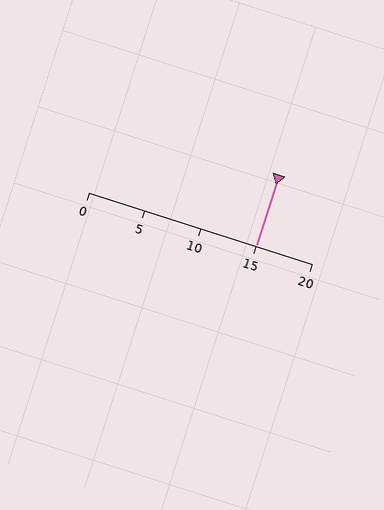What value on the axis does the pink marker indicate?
The marker indicates approximately 15.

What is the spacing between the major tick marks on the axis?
The major ticks are spaced 5 apart.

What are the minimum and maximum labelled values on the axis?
The axis runs from 0 to 20.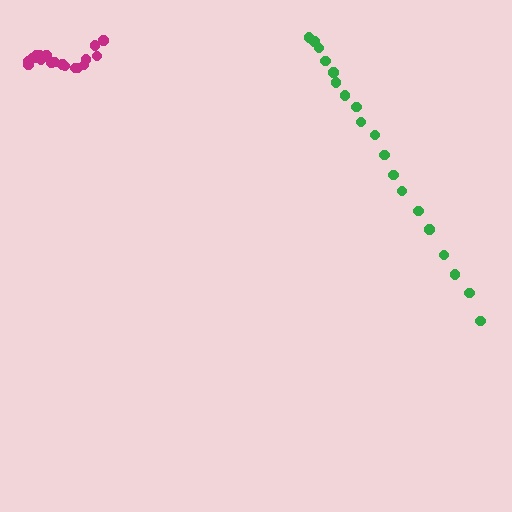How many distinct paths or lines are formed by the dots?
There are 2 distinct paths.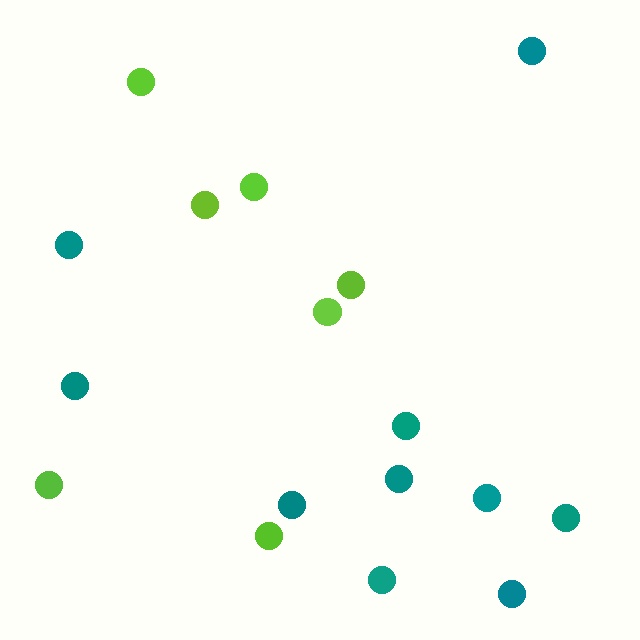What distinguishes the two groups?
There are 2 groups: one group of lime circles (7) and one group of teal circles (10).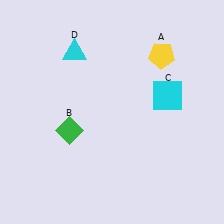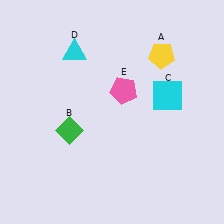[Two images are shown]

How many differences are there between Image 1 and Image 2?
There is 1 difference between the two images.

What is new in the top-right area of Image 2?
A pink pentagon (E) was added in the top-right area of Image 2.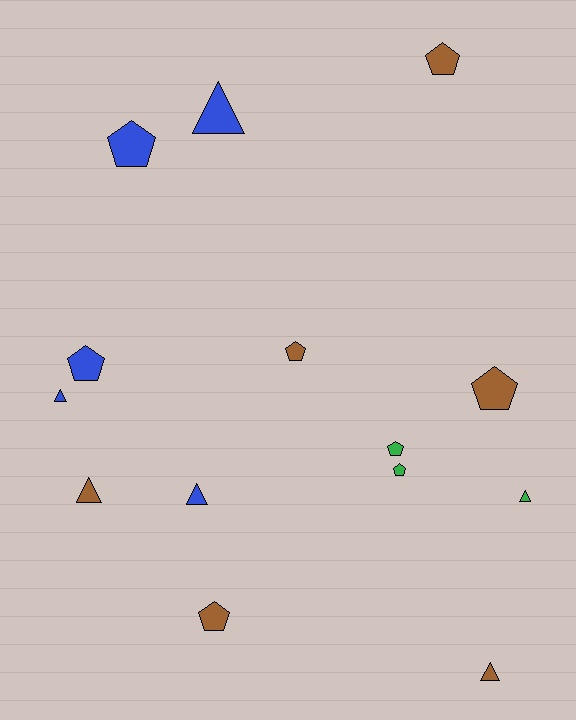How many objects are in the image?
There are 14 objects.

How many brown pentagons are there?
There are 4 brown pentagons.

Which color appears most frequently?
Brown, with 6 objects.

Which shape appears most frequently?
Pentagon, with 8 objects.